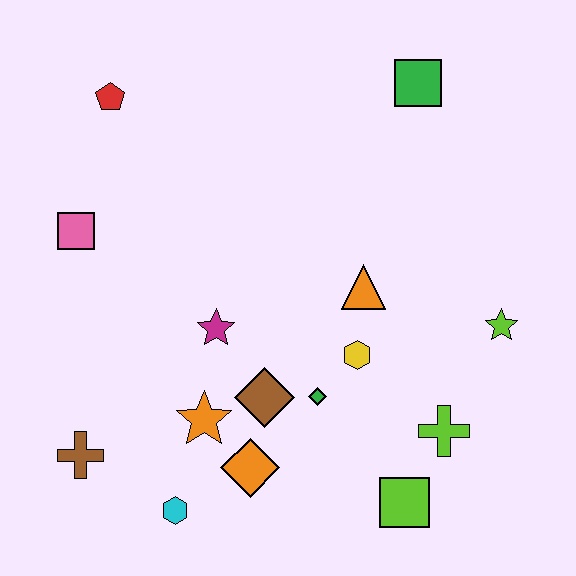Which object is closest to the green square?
The orange triangle is closest to the green square.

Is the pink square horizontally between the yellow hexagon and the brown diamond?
No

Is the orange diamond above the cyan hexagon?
Yes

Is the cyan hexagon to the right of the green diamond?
No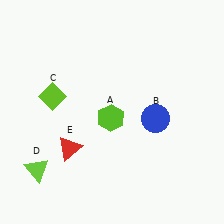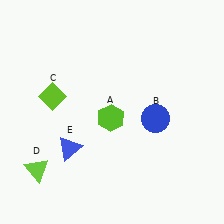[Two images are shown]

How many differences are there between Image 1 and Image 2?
There is 1 difference between the two images.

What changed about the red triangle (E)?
In Image 1, E is red. In Image 2, it changed to blue.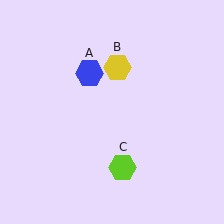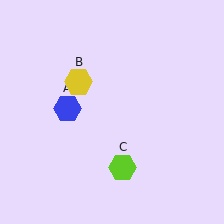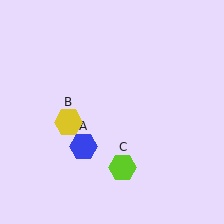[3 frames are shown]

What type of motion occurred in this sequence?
The blue hexagon (object A), yellow hexagon (object B) rotated counterclockwise around the center of the scene.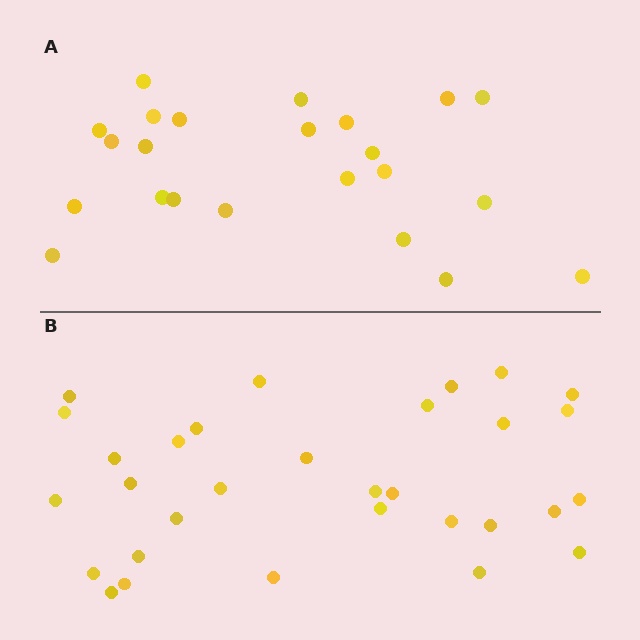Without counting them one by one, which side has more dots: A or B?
Region B (the bottom region) has more dots.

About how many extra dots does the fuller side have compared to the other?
Region B has roughly 8 or so more dots than region A.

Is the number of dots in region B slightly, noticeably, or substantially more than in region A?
Region B has noticeably more, but not dramatically so. The ratio is roughly 1.3 to 1.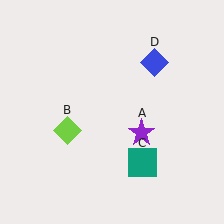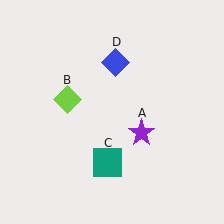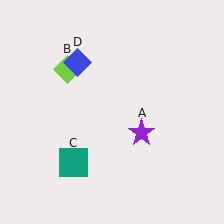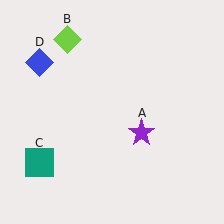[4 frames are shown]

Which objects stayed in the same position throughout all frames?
Purple star (object A) remained stationary.